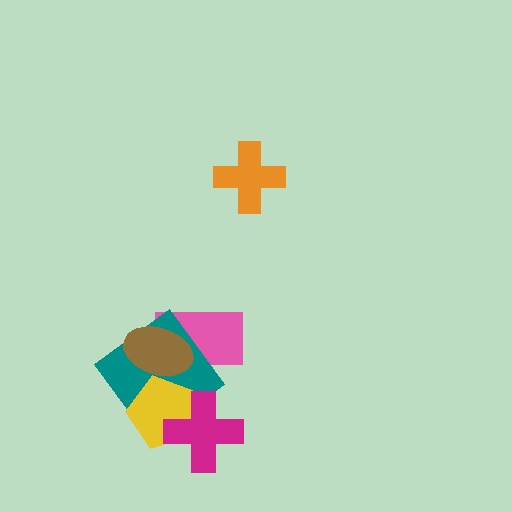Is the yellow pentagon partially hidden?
Yes, it is partially covered by another shape.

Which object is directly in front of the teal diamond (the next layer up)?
The brown ellipse is directly in front of the teal diamond.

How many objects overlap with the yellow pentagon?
3 objects overlap with the yellow pentagon.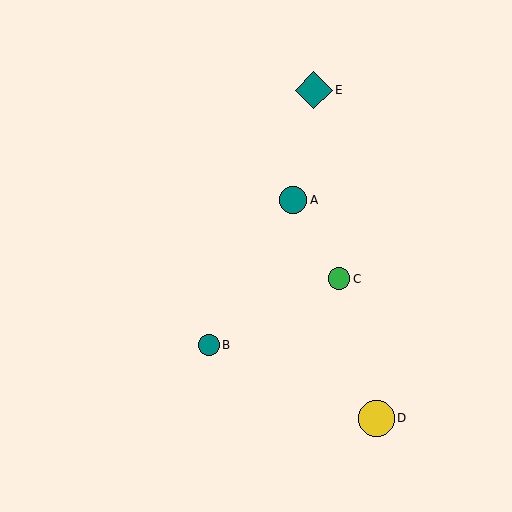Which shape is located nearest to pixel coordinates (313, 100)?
The teal diamond (labeled E) at (314, 90) is nearest to that location.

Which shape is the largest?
The teal diamond (labeled E) is the largest.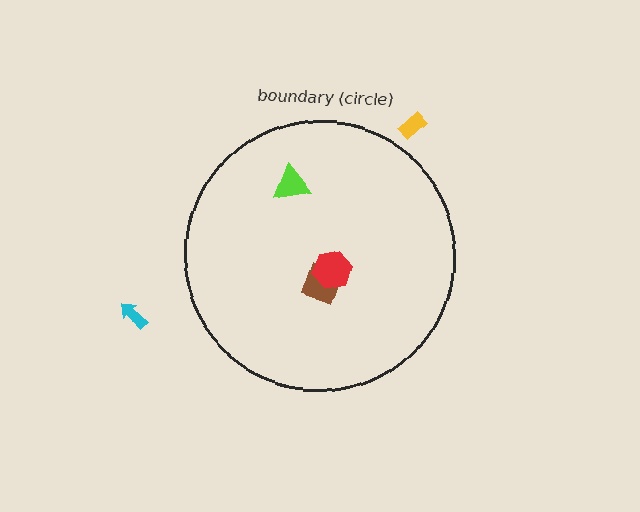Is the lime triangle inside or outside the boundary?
Inside.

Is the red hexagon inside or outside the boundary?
Inside.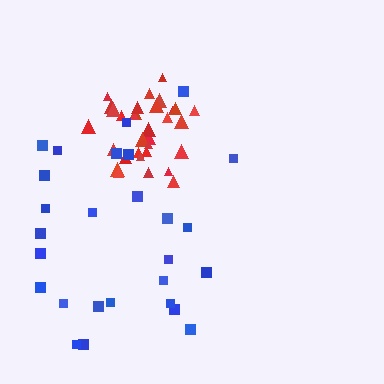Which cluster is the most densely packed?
Red.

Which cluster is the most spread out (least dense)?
Blue.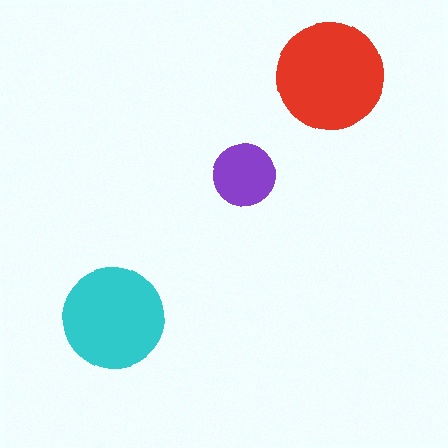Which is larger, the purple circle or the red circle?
The red one.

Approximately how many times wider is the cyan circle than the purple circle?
About 1.5 times wider.